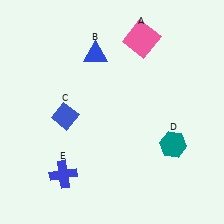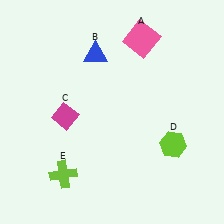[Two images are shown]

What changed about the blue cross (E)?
In Image 1, E is blue. In Image 2, it changed to lime.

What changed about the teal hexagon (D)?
In Image 1, D is teal. In Image 2, it changed to lime.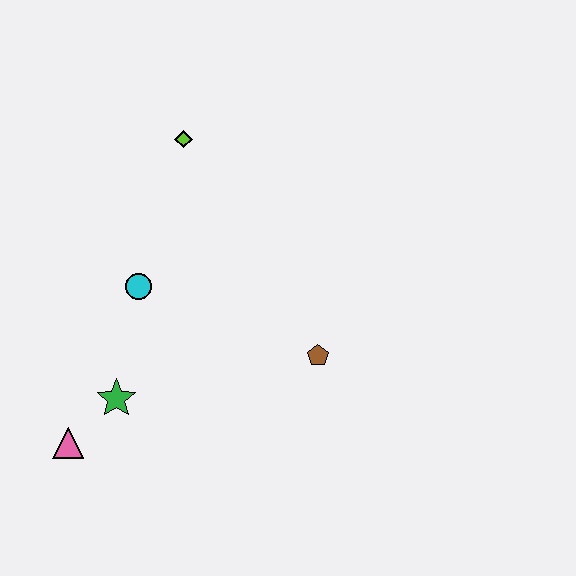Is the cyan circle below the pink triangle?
No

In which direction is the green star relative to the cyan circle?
The green star is below the cyan circle.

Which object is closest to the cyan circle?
The green star is closest to the cyan circle.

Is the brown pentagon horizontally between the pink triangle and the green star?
No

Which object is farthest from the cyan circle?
The brown pentagon is farthest from the cyan circle.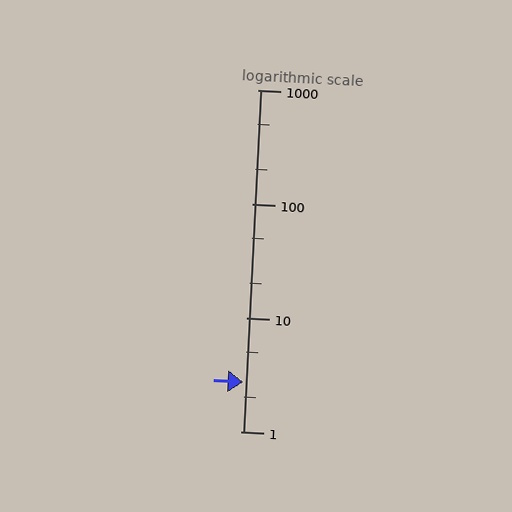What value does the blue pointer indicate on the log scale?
The pointer indicates approximately 2.7.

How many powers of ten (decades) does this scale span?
The scale spans 3 decades, from 1 to 1000.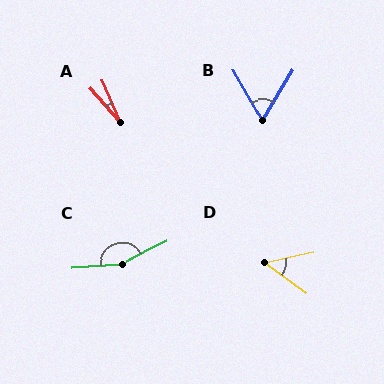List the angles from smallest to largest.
A (19°), D (48°), B (62°), C (158°).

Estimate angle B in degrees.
Approximately 62 degrees.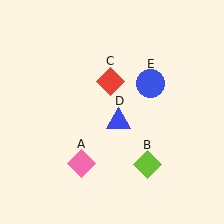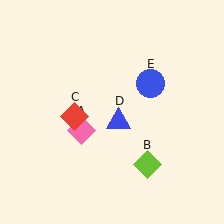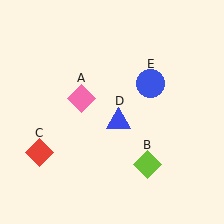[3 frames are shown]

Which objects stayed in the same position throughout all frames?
Lime diamond (object B) and blue triangle (object D) and blue circle (object E) remained stationary.